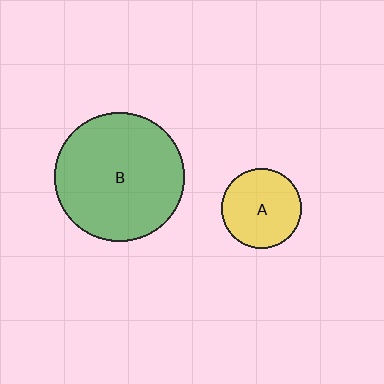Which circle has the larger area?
Circle B (green).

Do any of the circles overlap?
No, none of the circles overlap.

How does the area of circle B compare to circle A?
Approximately 2.6 times.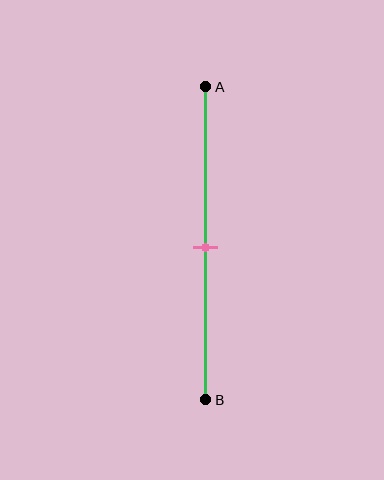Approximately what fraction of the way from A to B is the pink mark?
The pink mark is approximately 50% of the way from A to B.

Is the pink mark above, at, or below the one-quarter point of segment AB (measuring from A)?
The pink mark is below the one-quarter point of segment AB.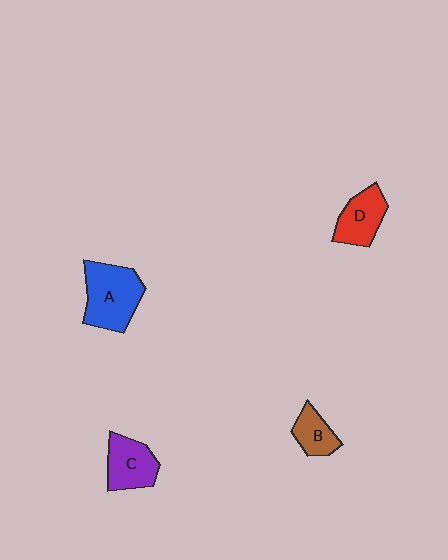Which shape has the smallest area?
Shape B (brown).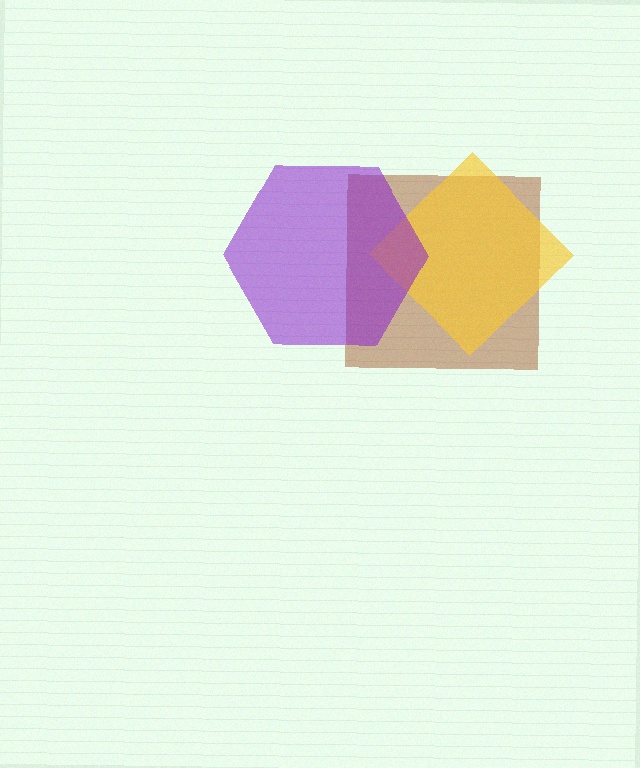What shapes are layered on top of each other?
The layered shapes are: a brown square, a yellow diamond, a purple hexagon.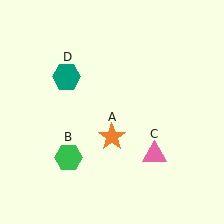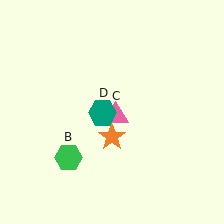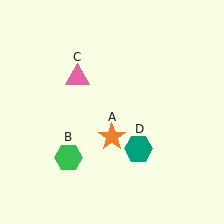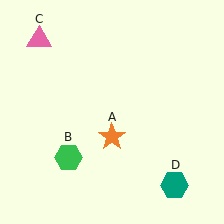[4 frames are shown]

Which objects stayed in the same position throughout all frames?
Orange star (object A) and green hexagon (object B) remained stationary.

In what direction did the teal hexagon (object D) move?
The teal hexagon (object D) moved down and to the right.